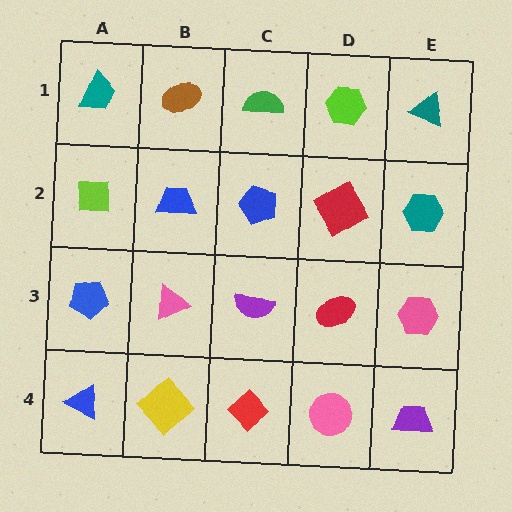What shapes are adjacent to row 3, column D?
A red diamond (row 2, column D), a pink circle (row 4, column D), a purple semicircle (row 3, column C), a pink hexagon (row 3, column E).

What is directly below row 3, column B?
A yellow diamond.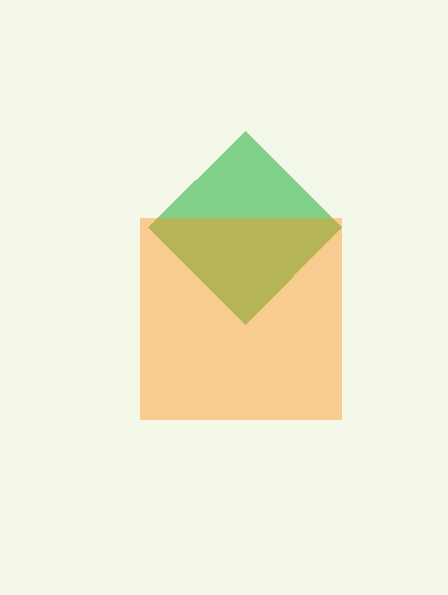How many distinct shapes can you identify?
There are 2 distinct shapes: a green diamond, an orange square.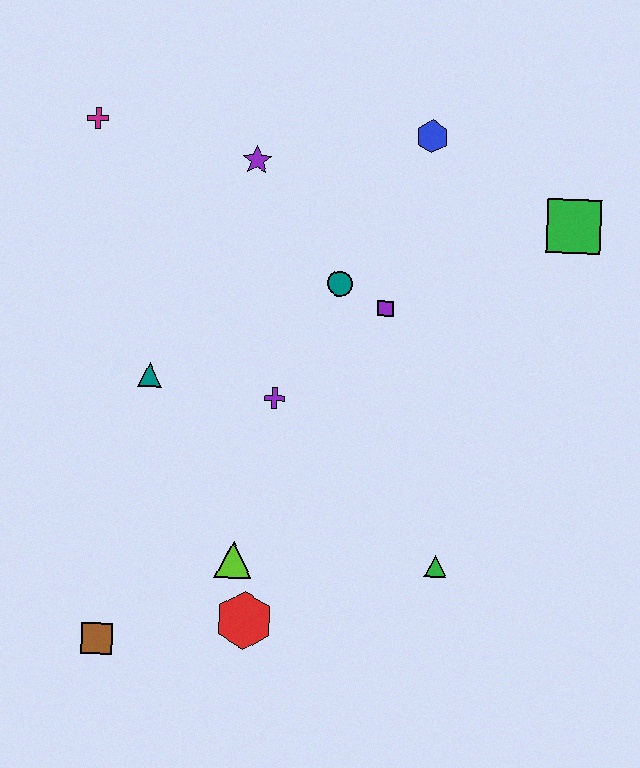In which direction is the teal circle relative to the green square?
The teal circle is to the left of the green square.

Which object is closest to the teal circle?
The purple square is closest to the teal circle.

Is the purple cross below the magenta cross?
Yes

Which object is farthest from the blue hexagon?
The brown square is farthest from the blue hexagon.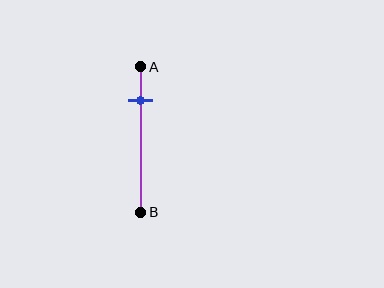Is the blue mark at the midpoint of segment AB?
No, the mark is at about 25% from A, not at the 50% midpoint.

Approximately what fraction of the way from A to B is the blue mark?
The blue mark is approximately 25% of the way from A to B.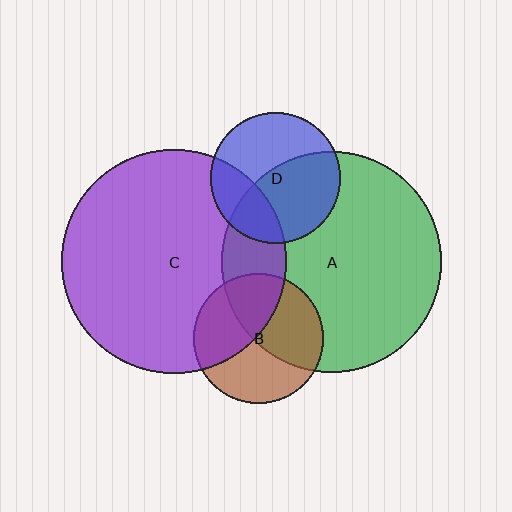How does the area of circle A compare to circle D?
Approximately 2.9 times.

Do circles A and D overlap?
Yes.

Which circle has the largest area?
Circle C (purple).